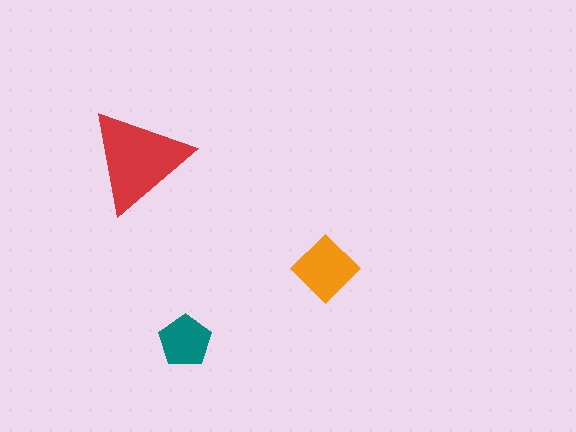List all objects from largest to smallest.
The red triangle, the orange diamond, the teal pentagon.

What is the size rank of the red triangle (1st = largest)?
1st.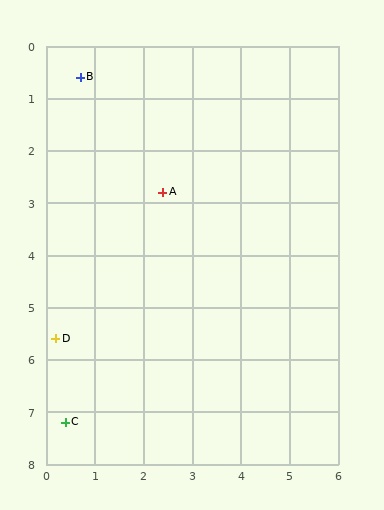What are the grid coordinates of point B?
Point B is at approximately (0.7, 0.6).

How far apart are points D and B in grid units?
Points D and B are about 5.0 grid units apart.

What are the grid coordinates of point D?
Point D is at approximately (0.2, 5.6).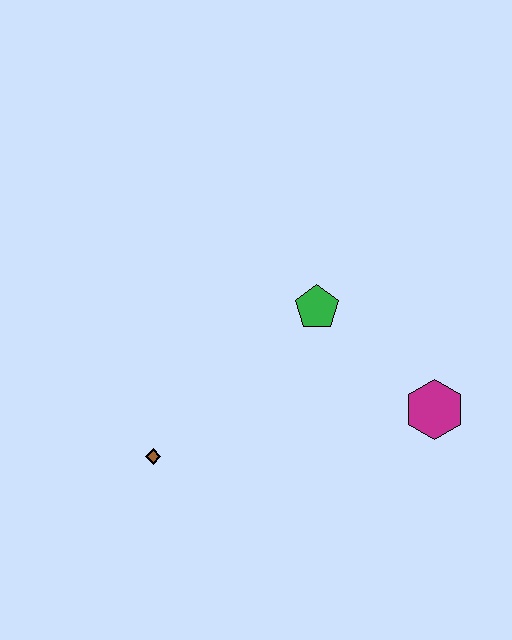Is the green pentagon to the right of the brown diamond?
Yes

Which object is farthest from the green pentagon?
The brown diamond is farthest from the green pentagon.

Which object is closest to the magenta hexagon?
The green pentagon is closest to the magenta hexagon.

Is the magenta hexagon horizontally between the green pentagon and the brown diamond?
No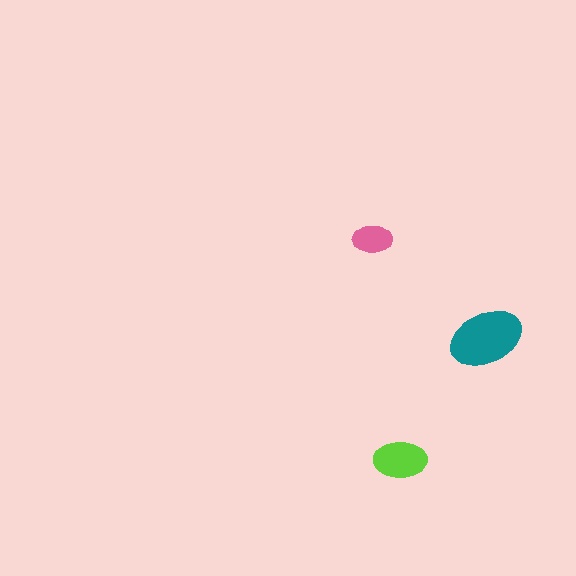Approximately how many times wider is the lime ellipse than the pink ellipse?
About 1.5 times wider.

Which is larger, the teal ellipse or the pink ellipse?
The teal one.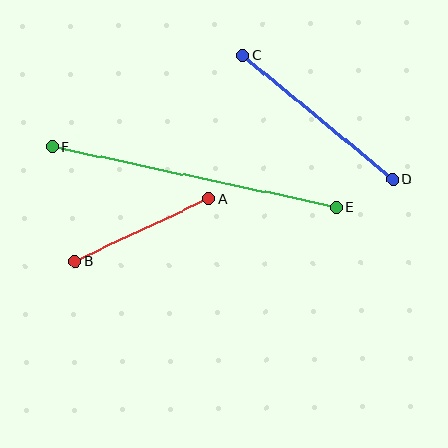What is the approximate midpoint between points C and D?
The midpoint is at approximately (318, 117) pixels.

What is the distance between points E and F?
The distance is approximately 290 pixels.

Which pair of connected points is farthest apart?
Points E and F are farthest apart.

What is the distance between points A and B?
The distance is approximately 147 pixels.